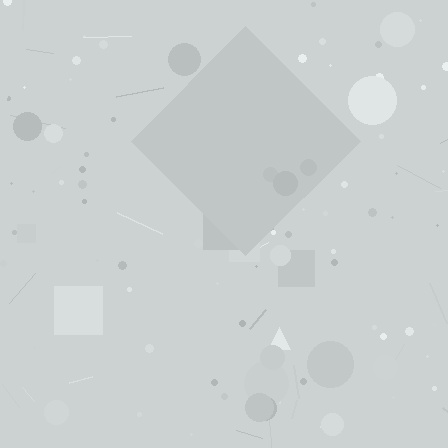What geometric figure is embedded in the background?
A diamond is embedded in the background.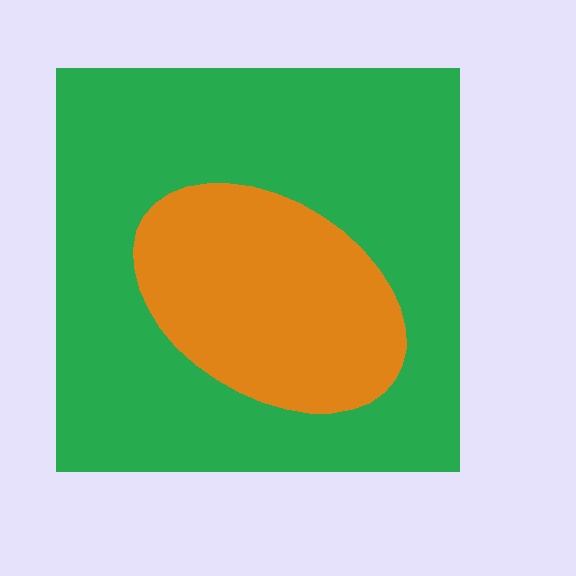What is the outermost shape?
The green square.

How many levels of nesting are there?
2.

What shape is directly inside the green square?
The orange ellipse.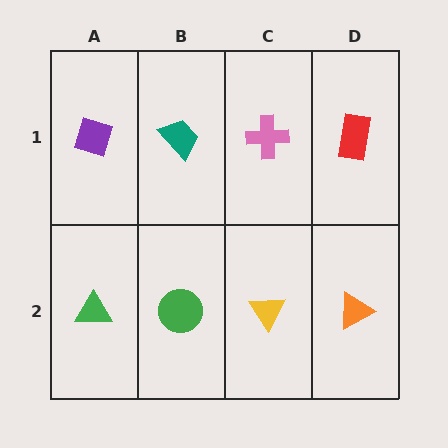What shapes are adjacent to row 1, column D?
An orange triangle (row 2, column D), a pink cross (row 1, column C).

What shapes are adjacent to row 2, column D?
A red rectangle (row 1, column D), a yellow triangle (row 2, column C).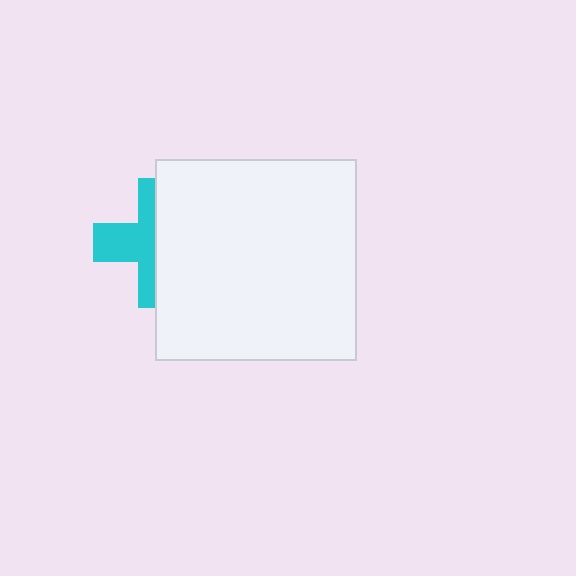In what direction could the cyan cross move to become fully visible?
The cyan cross could move left. That would shift it out from behind the white square entirely.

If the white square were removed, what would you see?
You would see the complete cyan cross.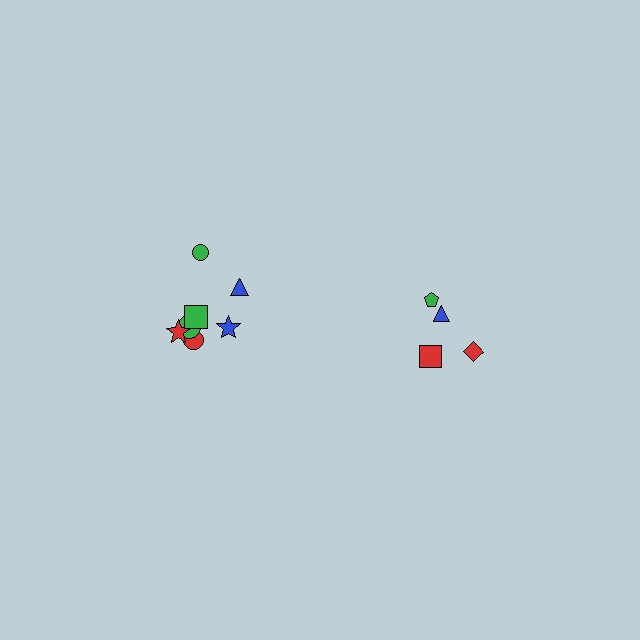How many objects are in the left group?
There are 7 objects.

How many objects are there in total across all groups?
There are 11 objects.